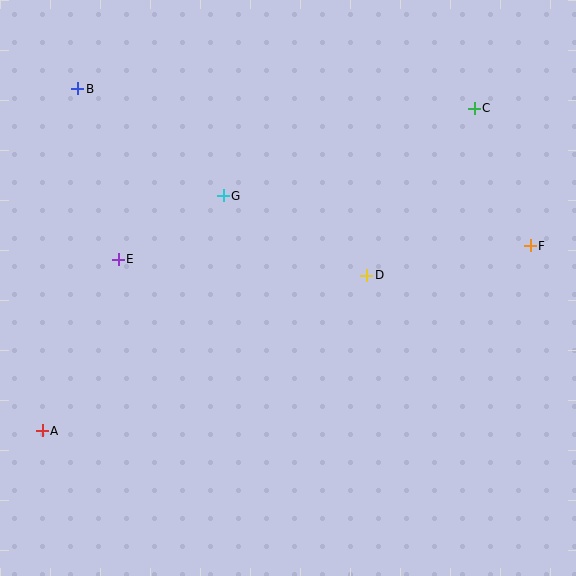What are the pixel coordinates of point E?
Point E is at (118, 259).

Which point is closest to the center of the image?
Point D at (367, 275) is closest to the center.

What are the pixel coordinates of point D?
Point D is at (367, 275).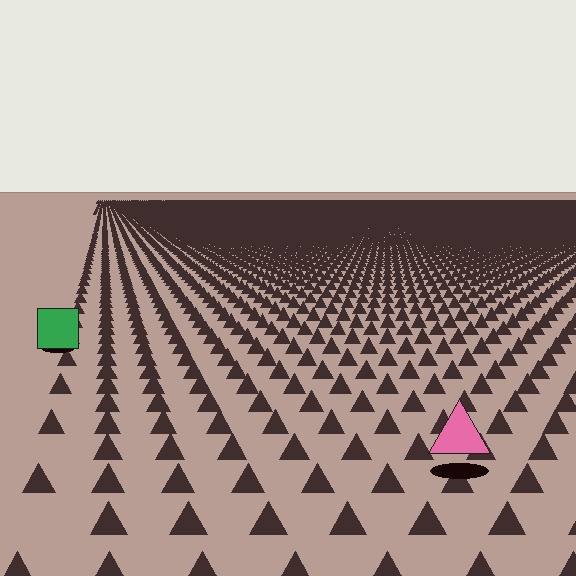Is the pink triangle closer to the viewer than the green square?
Yes. The pink triangle is closer — you can tell from the texture gradient: the ground texture is coarser near it.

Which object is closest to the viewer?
The pink triangle is closest. The texture marks near it are larger and more spread out.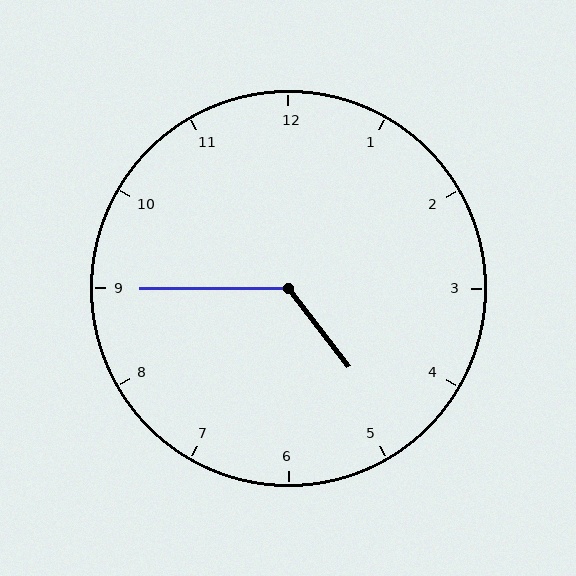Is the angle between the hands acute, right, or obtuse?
It is obtuse.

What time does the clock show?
4:45.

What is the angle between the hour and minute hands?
Approximately 128 degrees.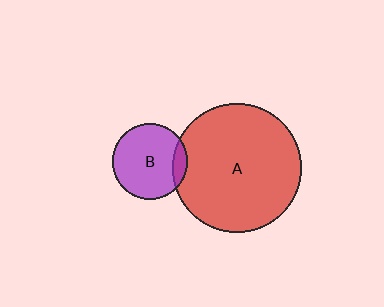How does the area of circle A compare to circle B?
Approximately 2.9 times.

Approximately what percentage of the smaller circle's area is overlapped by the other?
Approximately 10%.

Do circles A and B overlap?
Yes.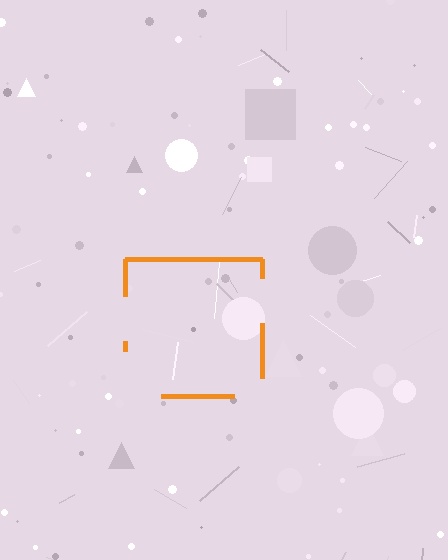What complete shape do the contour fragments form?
The contour fragments form a square.